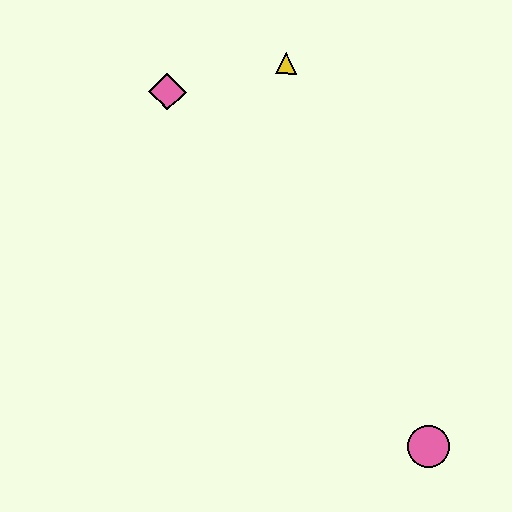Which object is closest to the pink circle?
The yellow triangle is closest to the pink circle.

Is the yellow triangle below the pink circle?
No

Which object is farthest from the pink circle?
The pink diamond is farthest from the pink circle.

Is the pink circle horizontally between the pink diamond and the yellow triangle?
No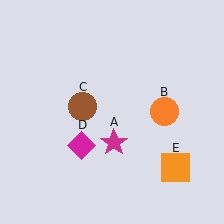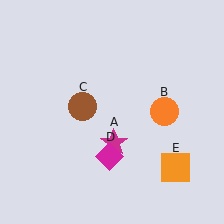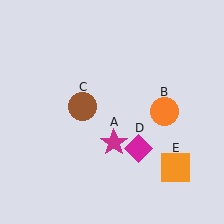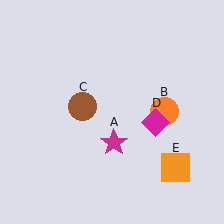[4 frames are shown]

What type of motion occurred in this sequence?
The magenta diamond (object D) rotated counterclockwise around the center of the scene.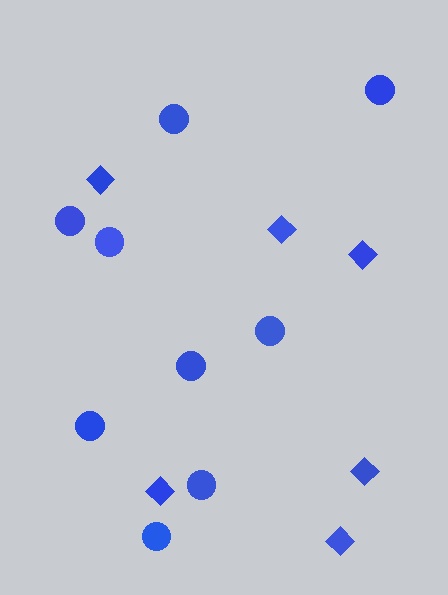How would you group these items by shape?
There are 2 groups: one group of diamonds (6) and one group of circles (9).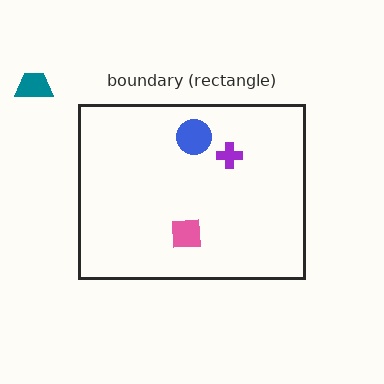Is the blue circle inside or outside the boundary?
Inside.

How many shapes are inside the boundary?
3 inside, 1 outside.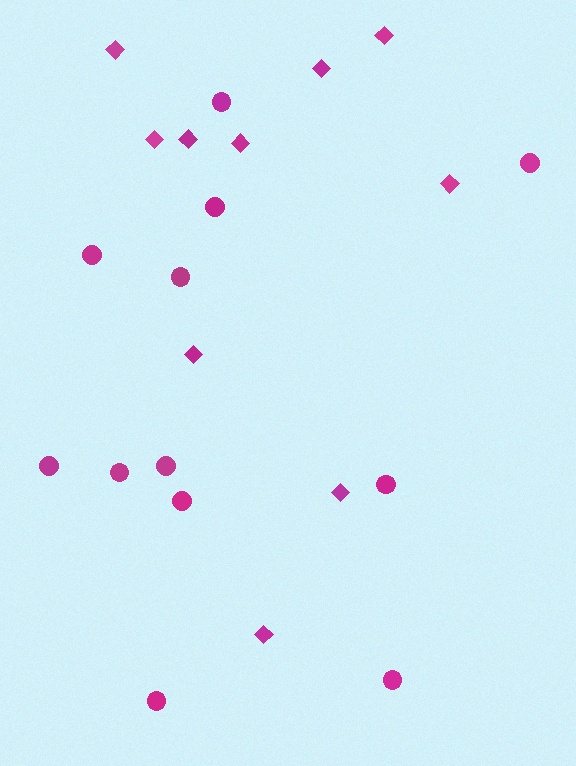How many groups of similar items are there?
There are 2 groups: one group of diamonds (10) and one group of circles (12).